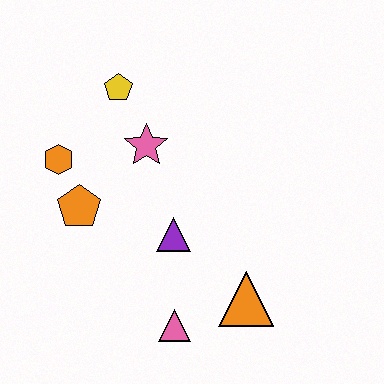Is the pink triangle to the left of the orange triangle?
Yes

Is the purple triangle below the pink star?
Yes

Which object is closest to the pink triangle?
The orange triangle is closest to the pink triangle.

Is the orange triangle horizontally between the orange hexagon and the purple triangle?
No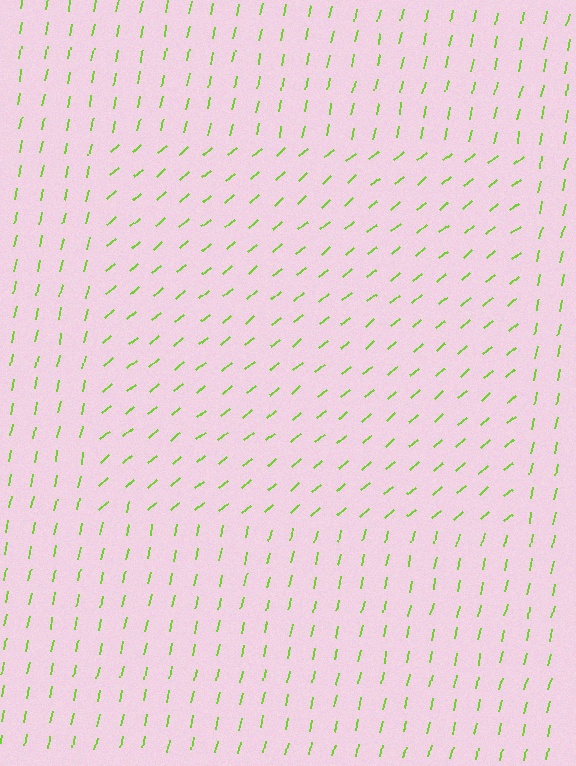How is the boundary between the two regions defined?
The boundary is defined purely by a change in line orientation (approximately 38 degrees difference). All lines are the same color and thickness.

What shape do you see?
I see a rectangle.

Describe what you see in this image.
The image is filled with small lime line segments. A rectangle region in the image has lines oriented differently from the surrounding lines, creating a visible texture boundary.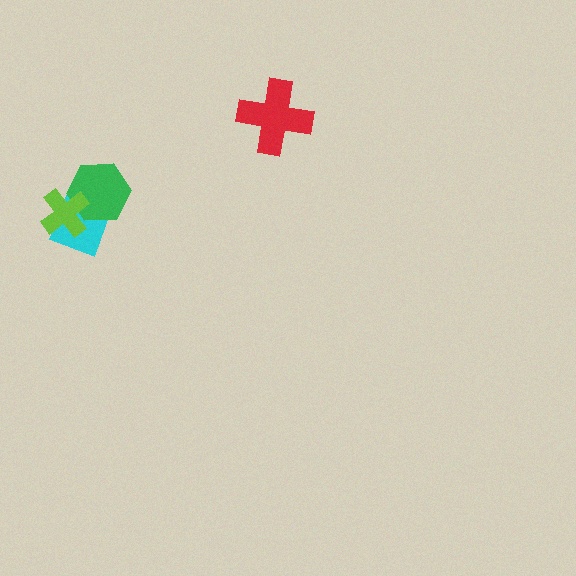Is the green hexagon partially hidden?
Yes, it is partially covered by another shape.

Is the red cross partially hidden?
No, no other shape covers it.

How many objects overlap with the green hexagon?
2 objects overlap with the green hexagon.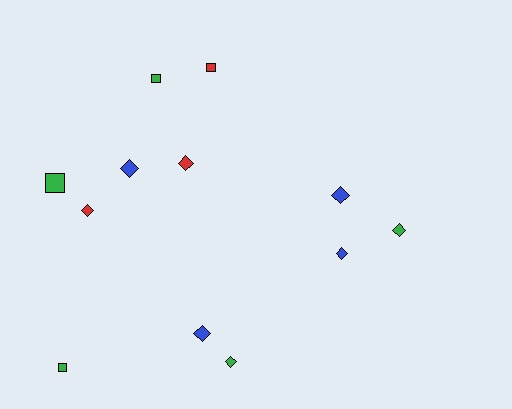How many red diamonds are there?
There are 2 red diamonds.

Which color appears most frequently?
Green, with 5 objects.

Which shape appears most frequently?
Diamond, with 8 objects.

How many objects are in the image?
There are 12 objects.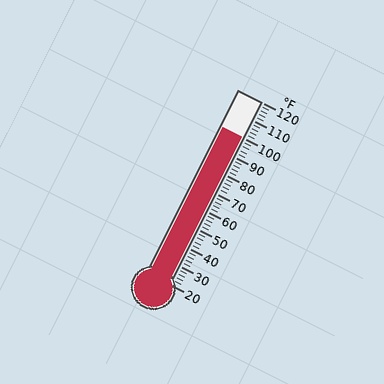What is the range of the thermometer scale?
The thermometer scale ranges from 20°F to 120°F.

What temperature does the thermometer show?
The thermometer shows approximately 100°F.